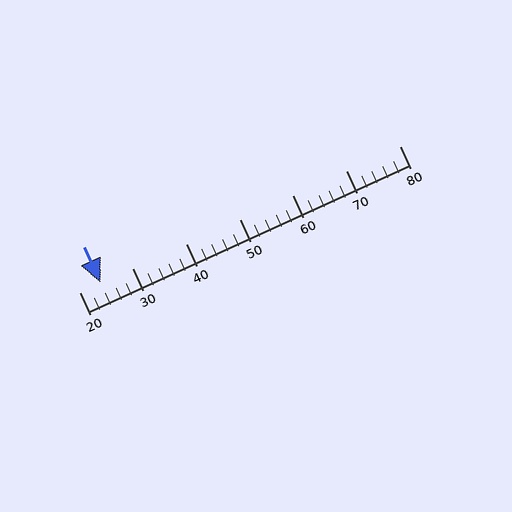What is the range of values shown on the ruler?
The ruler shows values from 20 to 80.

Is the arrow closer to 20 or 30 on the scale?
The arrow is closer to 20.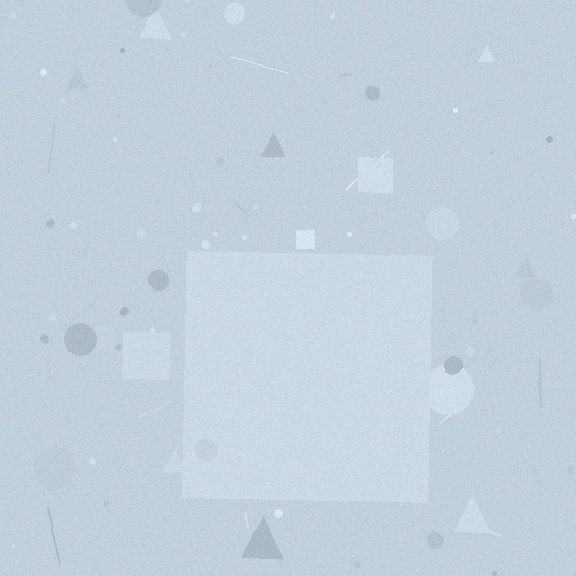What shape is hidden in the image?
A square is hidden in the image.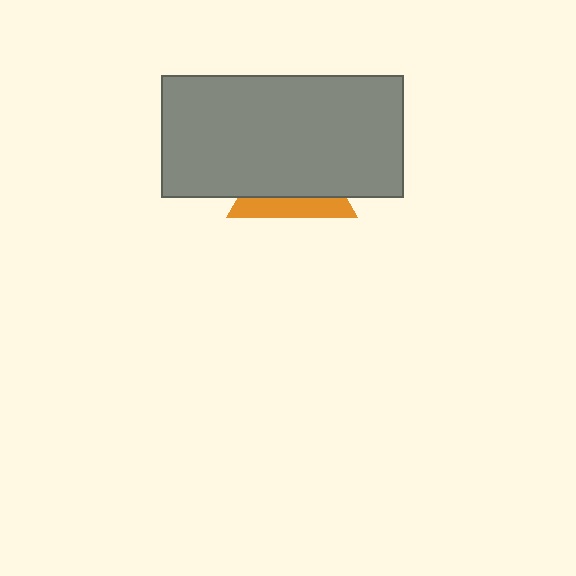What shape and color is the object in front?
The object in front is a gray rectangle.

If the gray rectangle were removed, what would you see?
You would see the complete orange triangle.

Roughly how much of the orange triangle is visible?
A small part of it is visible (roughly 32%).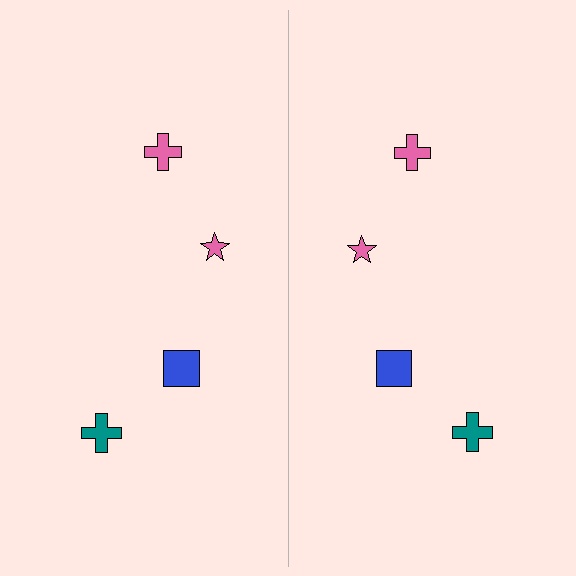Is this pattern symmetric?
Yes, this pattern has bilateral (reflection) symmetry.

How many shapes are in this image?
There are 8 shapes in this image.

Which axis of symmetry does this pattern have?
The pattern has a vertical axis of symmetry running through the center of the image.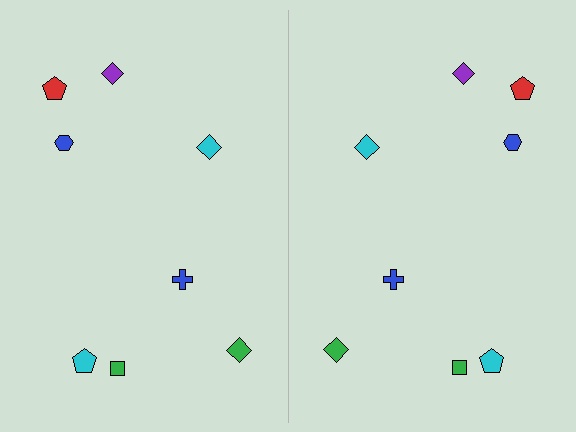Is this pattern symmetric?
Yes, this pattern has bilateral (reflection) symmetry.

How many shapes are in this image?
There are 16 shapes in this image.